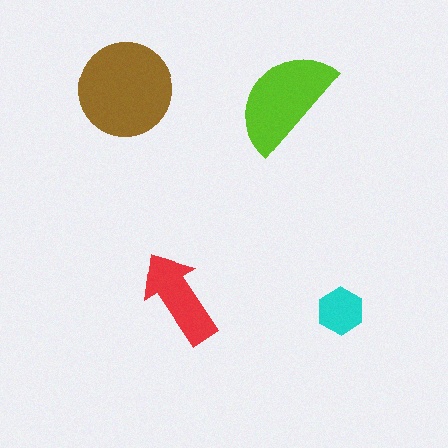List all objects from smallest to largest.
The cyan hexagon, the red arrow, the lime semicircle, the brown circle.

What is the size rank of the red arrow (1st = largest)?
3rd.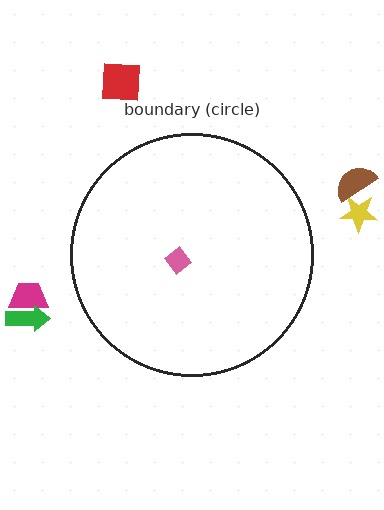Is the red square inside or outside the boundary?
Outside.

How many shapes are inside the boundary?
1 inside, 5 outside.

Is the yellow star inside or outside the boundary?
Outside.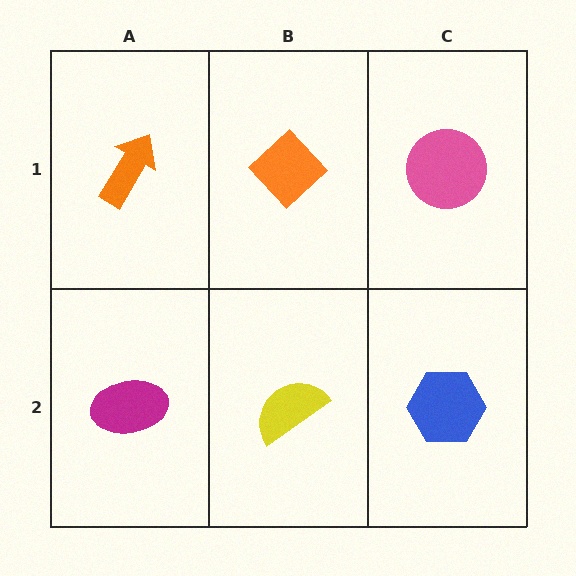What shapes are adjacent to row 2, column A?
An orange arrow (row 1, column A), a yellow semicircle (row 2, column B).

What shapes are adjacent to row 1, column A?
A magenta ellipse (row 2, column A), an orange diamond (row 1, column B).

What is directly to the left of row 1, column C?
An orange diamond.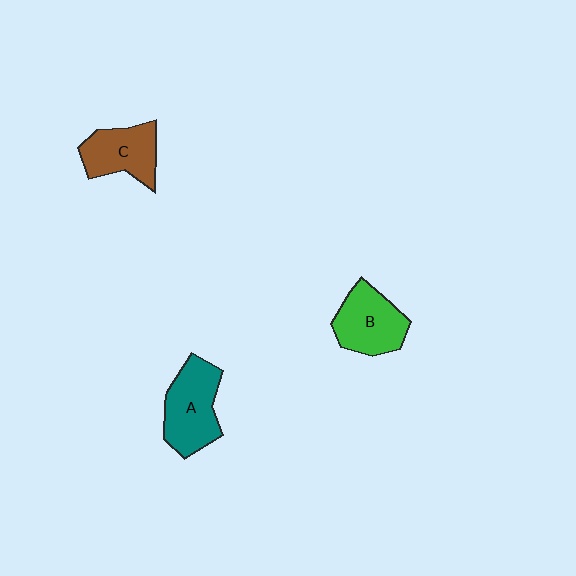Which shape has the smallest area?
Shape C (brown).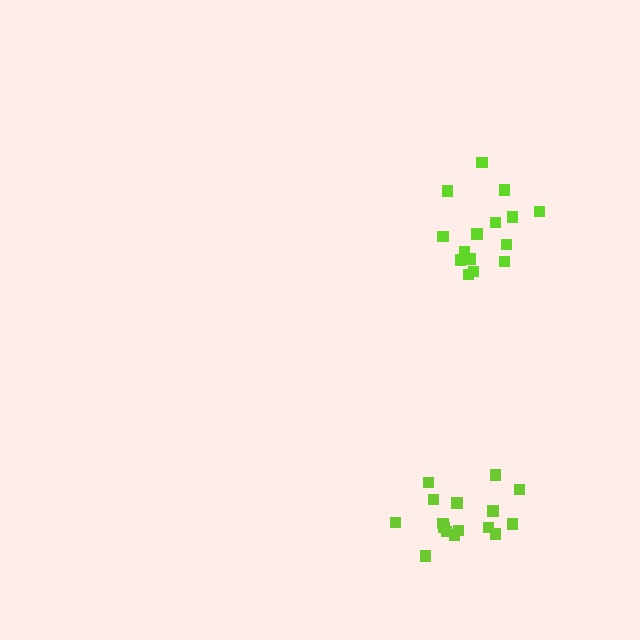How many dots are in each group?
Group 1: 16 dots, Group 2: 15 dots (31 total).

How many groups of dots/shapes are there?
There are 2 groups.